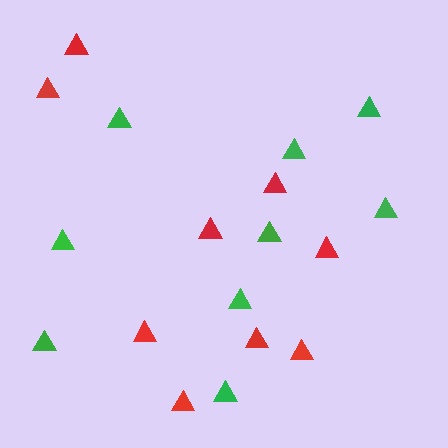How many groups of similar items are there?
There are 2 groups: one group of red triangles (9) and one group of green triangles (9).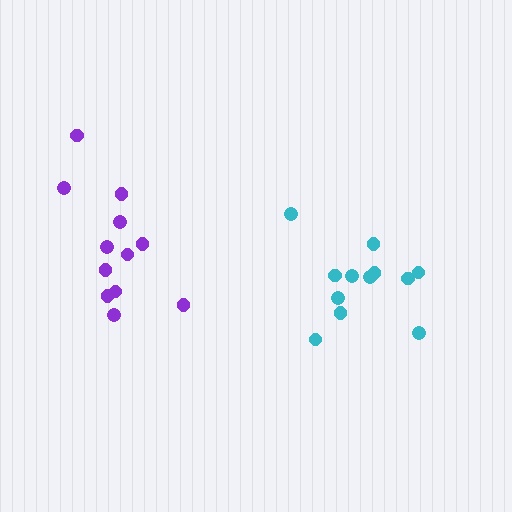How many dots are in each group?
Group 1: 12 dots, Group 2: 12 dots (24 total).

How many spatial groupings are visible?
There are 2 spatial groupings.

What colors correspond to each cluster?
The clusters are colored: cyan, purple.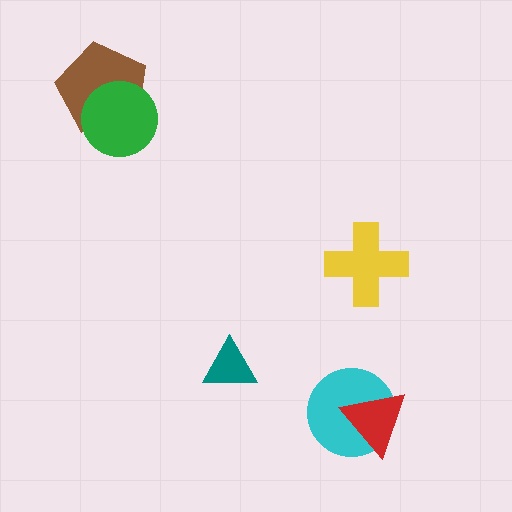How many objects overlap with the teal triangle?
0 objects overlap with the teal triangle.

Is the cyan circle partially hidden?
Yes, it is partially covered by another shape.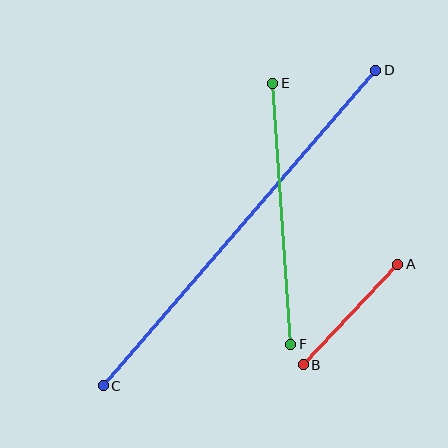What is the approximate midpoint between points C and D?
The midpoint is at approximately (240, 228) pixels.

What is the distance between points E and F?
The distance is approximately 261 pixels.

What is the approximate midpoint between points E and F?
The midpoint is at approximately (282, 214) pixels.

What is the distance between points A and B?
The distance is approximately 138 pixels.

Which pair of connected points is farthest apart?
Points C and D are farthest apart.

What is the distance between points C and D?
The distance is approximately 417 pixels.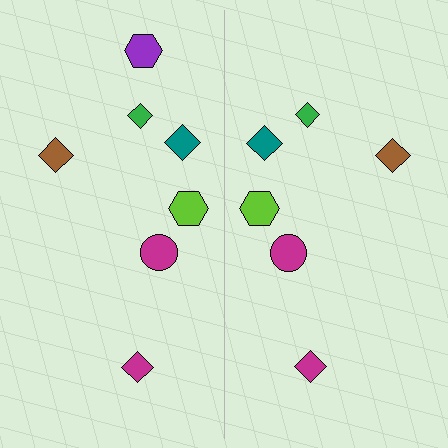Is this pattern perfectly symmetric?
No, the pattern is not perfectly symmetric. A purple hexagon is missing from the right side.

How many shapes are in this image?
There are 13 shapes in this image.